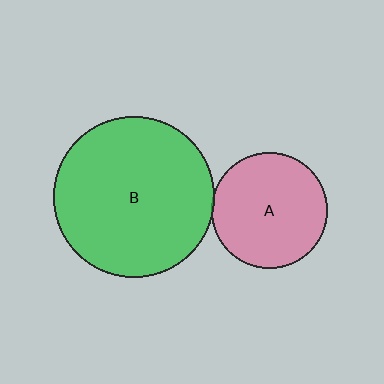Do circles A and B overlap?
Yes.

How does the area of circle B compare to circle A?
Approximately 1.9 times.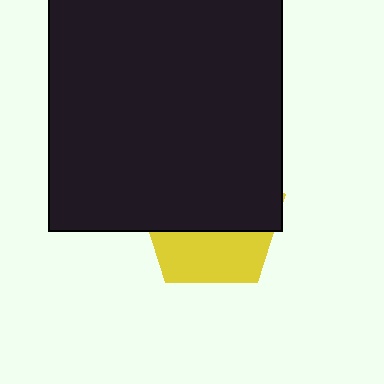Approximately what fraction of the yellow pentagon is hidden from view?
Roughly 62% of the yellow pentagon is hidden behind the black rectangle.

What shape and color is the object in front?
The object in front is a black rectangle.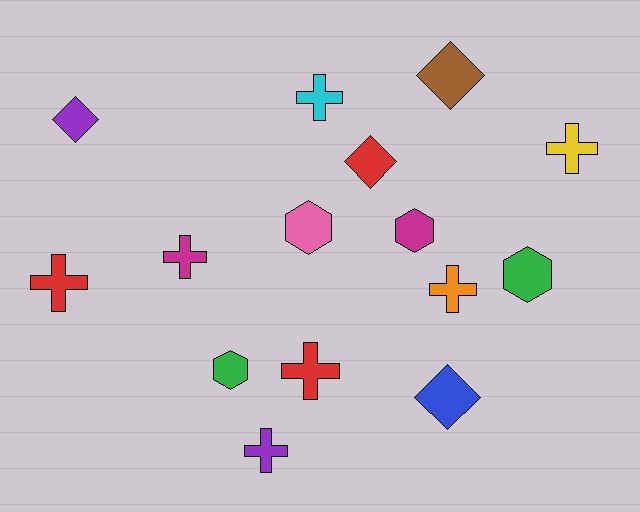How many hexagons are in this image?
There are 4 hexagons.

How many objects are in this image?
There are 15 objects.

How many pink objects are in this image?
There is 1 pink object.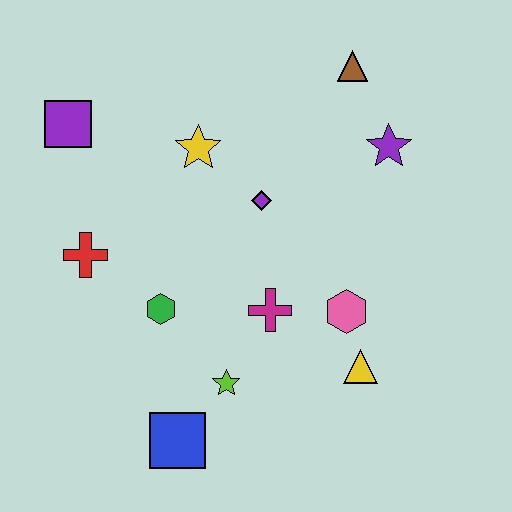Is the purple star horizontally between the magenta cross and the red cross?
No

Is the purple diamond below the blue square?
No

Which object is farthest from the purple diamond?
The blue square is farthest from the purple diamond.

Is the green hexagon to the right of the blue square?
No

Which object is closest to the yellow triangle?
The pink hexagon is closest to the yellow triangle.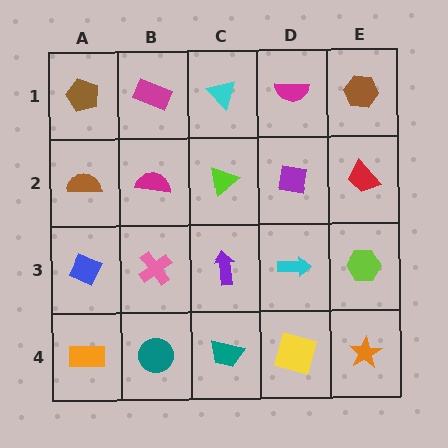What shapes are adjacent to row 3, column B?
A magenta semicircle (row 2, column B), a teal circle (row 4, column B), a blue diamond (row 3, column A), a purple arrow (row 3, column C).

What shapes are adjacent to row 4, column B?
A pink cross (row 3, column B), an orange rectangle (row 4, column A), a teal trapezoid (row 4, column C).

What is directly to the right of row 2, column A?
A magenta semicircle.